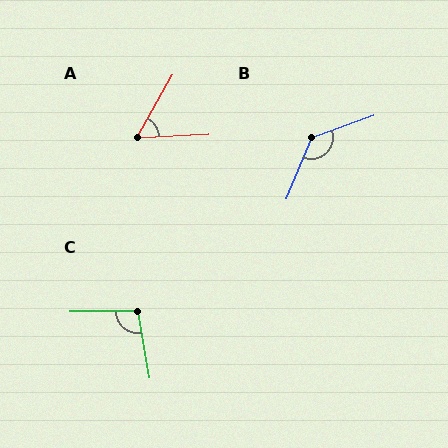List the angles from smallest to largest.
A (58°), C (99°), B (133°).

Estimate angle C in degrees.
Approximately 99 degrees.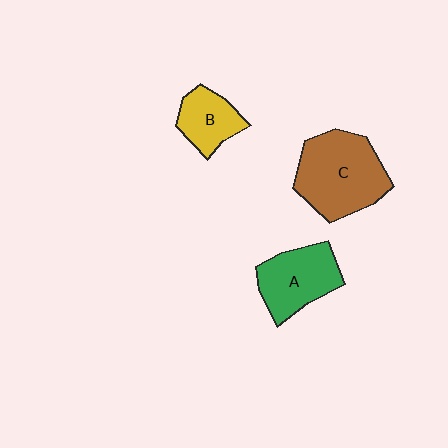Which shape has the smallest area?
Shape B (yellow).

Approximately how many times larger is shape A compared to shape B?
Approximately 1.4 times.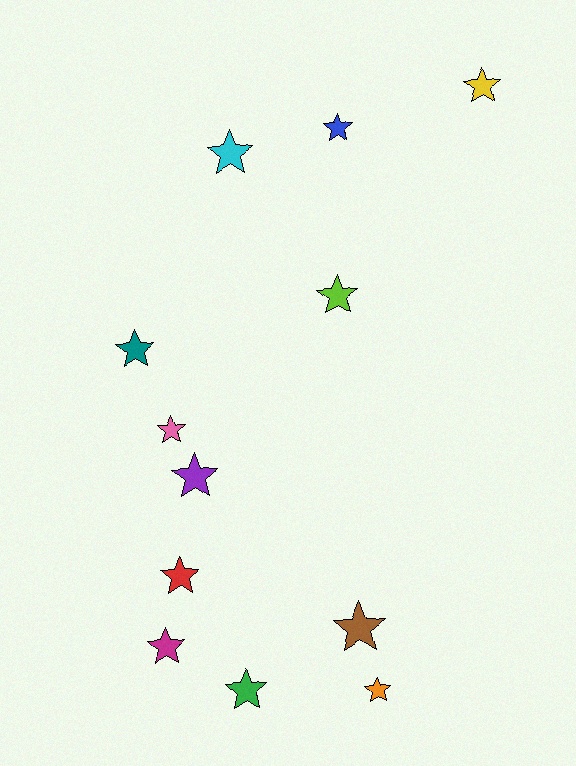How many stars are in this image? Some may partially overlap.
There are 12 stars.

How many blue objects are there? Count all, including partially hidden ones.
There is 1 blue object.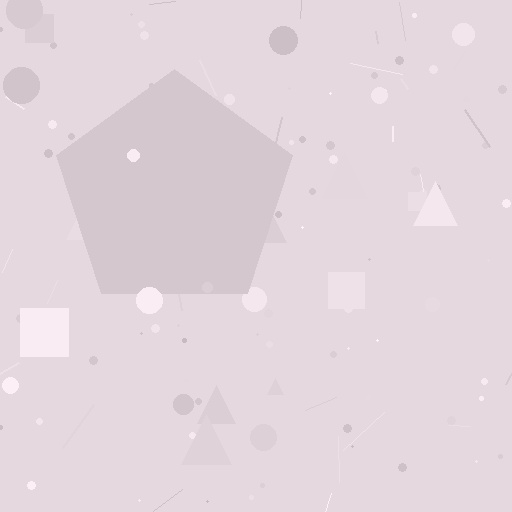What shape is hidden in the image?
A pentagon is hidden in the image.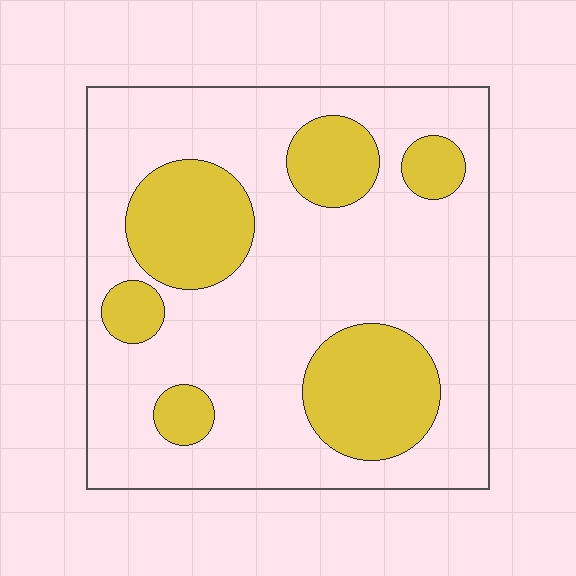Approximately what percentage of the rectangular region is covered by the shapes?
Approximately 25%.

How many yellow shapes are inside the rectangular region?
6.